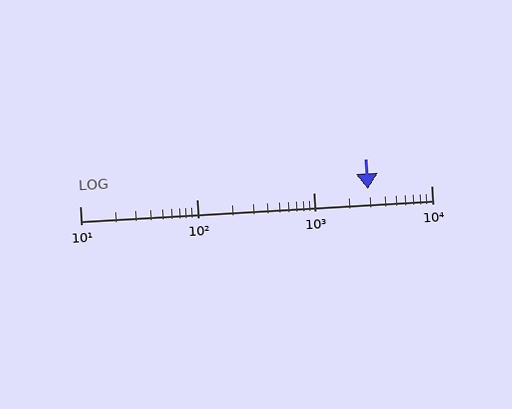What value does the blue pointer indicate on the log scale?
The pointer indicates approximately 2900.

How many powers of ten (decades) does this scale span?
The scale spans 3 decades, from 10 to 10000.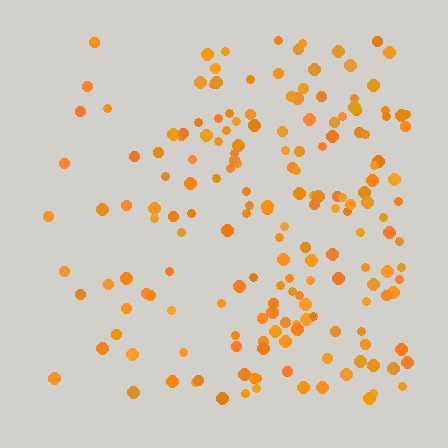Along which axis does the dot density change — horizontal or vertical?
Horizontal.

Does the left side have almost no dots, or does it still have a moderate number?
Still a moderate number, just noticeably fewer than the right.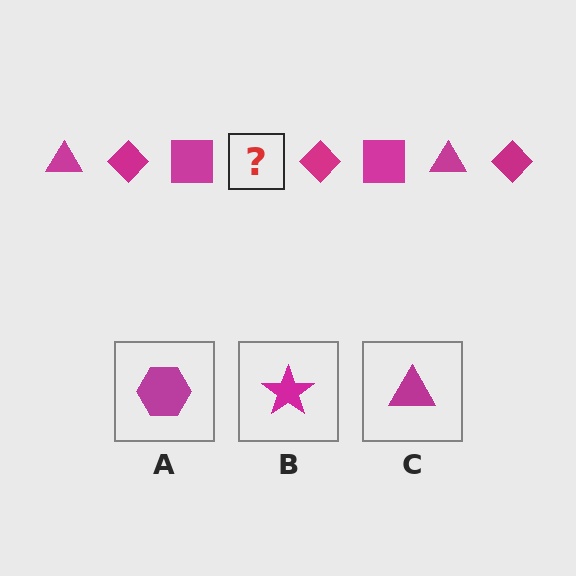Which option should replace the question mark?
Option C.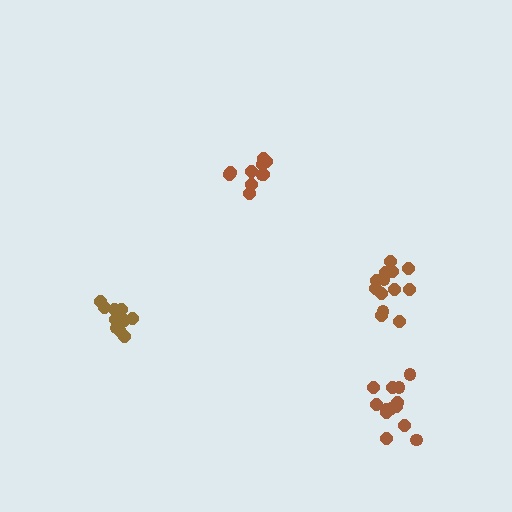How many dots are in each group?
Group 1: 11 dots, Group 2: 10 dots, Group 3: 13 dots, Group 4: 13 dots (47 total).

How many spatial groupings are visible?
There are 4 spatial groupings.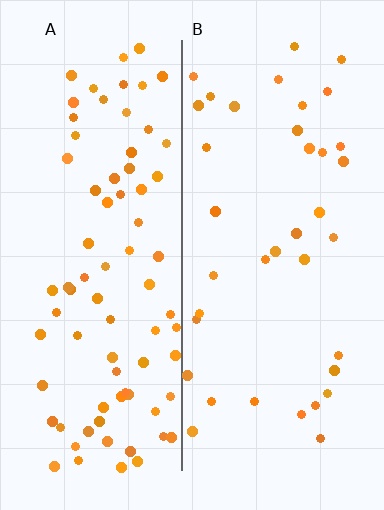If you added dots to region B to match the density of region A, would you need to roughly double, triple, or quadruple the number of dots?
Approximately double.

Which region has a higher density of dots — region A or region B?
A (the left).